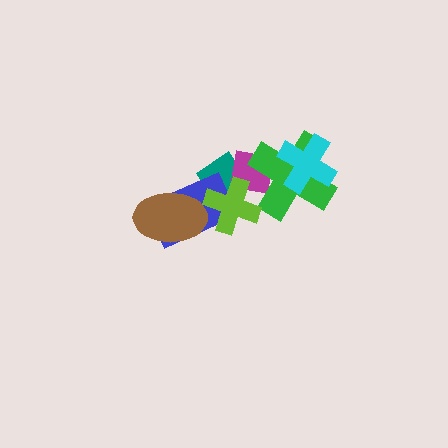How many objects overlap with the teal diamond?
3 objects overlap with the teal diamond.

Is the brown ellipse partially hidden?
No, no other shape covers it.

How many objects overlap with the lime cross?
3 objects overlap with the lime cross.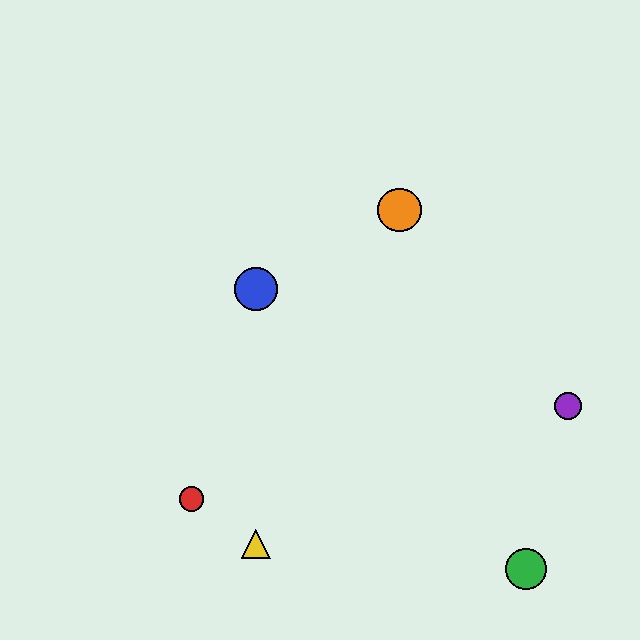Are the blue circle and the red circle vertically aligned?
No, the blue circle is at x≈256 and the red circle is at x≈191.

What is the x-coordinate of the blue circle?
The blue circle is at x≈256.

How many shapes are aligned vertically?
2 shapes (the blue circle, the yellow triangle) are aligned vertically.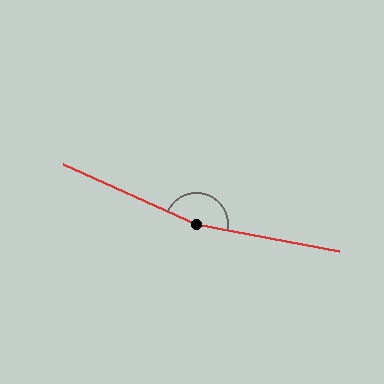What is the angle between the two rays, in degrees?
Approximately 166 degrees.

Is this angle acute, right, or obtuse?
It is obtuse.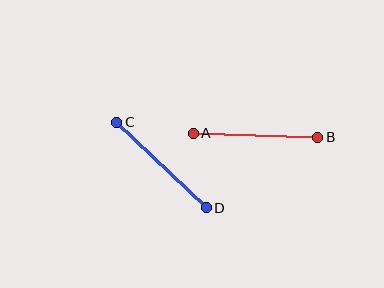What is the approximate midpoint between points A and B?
The midpoint is at approximately (256, 135) pixels.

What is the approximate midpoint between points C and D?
The midpoint is at approximately (162, 165) pixels.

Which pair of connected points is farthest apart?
Points A and B are farthest apart.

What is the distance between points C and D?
The distance is approximately 124 pixels.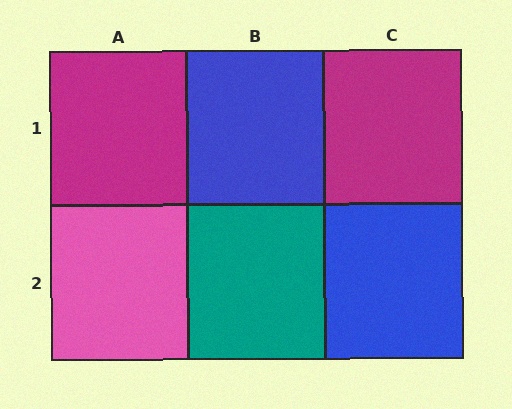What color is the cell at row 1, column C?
Magenta.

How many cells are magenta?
2 cells are magenta.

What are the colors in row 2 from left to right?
Pink, teal, blue.